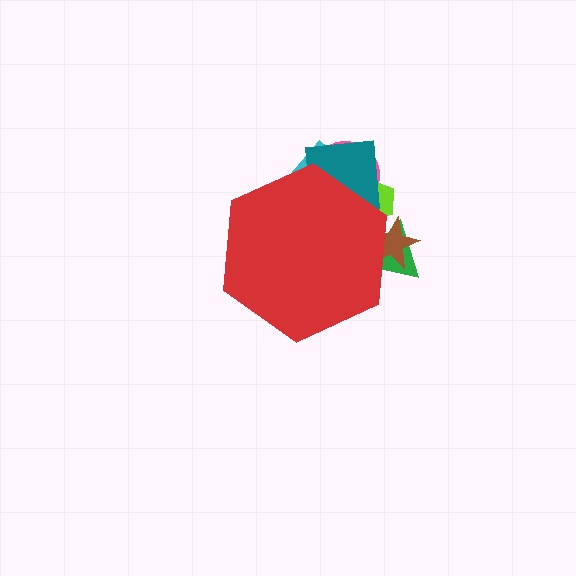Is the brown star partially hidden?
Yes, the brown star is partially hidden behind the red hexagon.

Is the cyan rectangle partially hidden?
Yes, the cyan rectangle is partially hidden behind the red hexagon.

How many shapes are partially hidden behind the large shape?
6 shapes are partially hidden.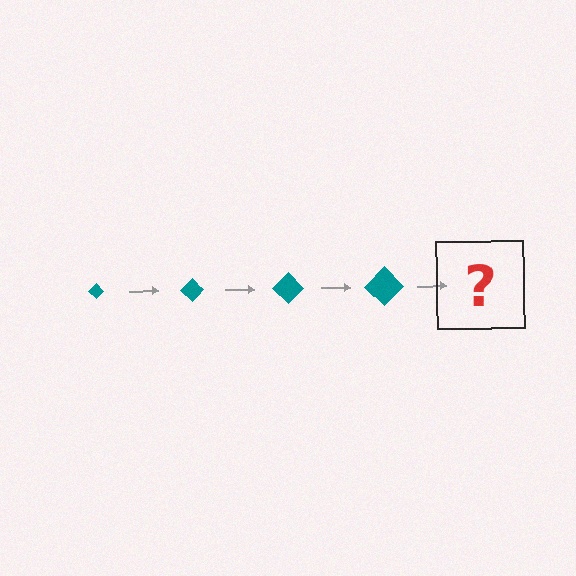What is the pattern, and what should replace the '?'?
The pattern is that the diamond gets progressively larger each step. The '?' should be a teal diamond, larger than the previous one.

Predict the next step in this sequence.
The next step is a teal diamond, larger than the previous one.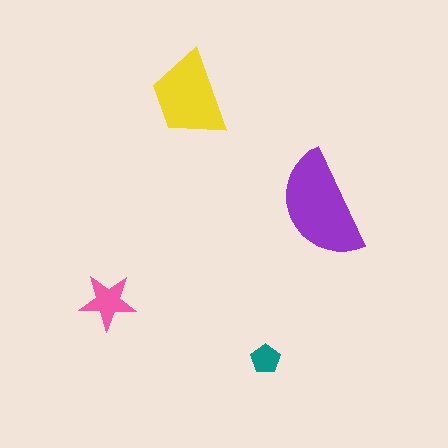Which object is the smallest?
The teal pentagon.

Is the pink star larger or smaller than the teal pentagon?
Larger.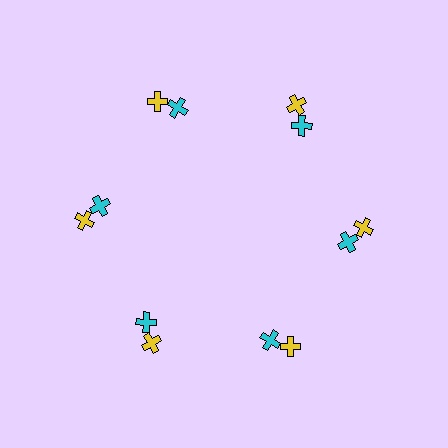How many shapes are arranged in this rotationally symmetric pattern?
There are 12 shapes, arranged in 6 groups of 2.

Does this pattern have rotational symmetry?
Yes, this pattern has 6-fold rotational symmetry. It looks the same after rotating 60 degrees around the center.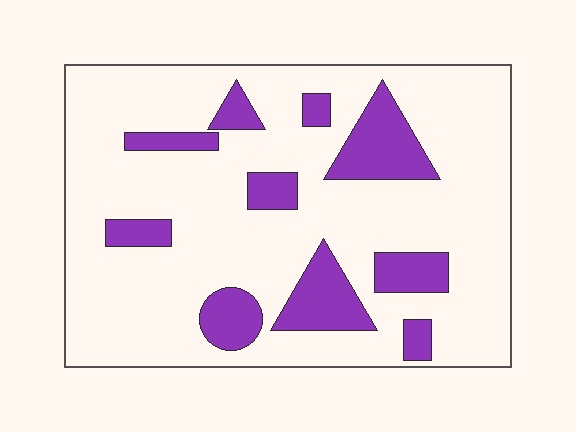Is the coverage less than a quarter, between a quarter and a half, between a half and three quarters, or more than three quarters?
Less than a quarter.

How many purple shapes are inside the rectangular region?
10.